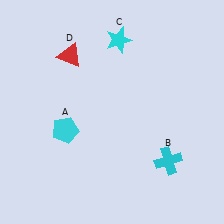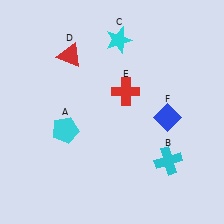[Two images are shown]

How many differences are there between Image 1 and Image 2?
There are 2 differences between the two images.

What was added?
A red cross (E), a blue diamond (F) were added in Image 2.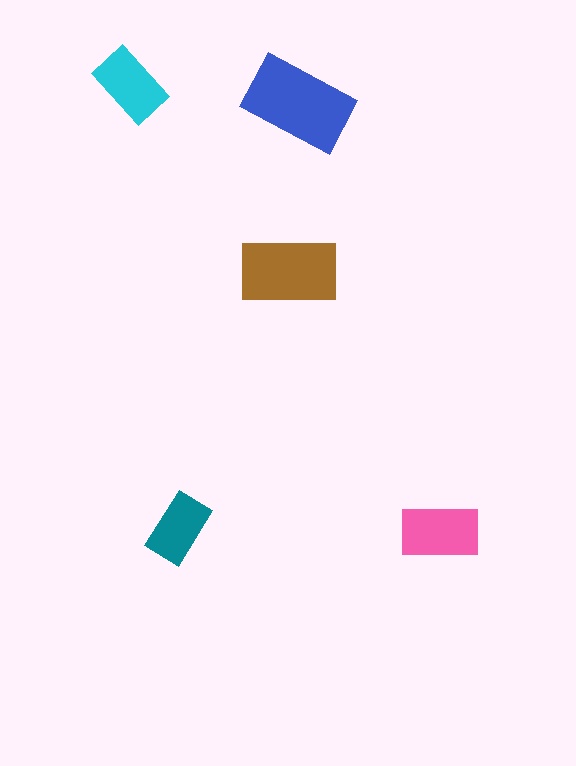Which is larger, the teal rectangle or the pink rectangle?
The pink one.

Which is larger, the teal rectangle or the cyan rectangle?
The cyan one.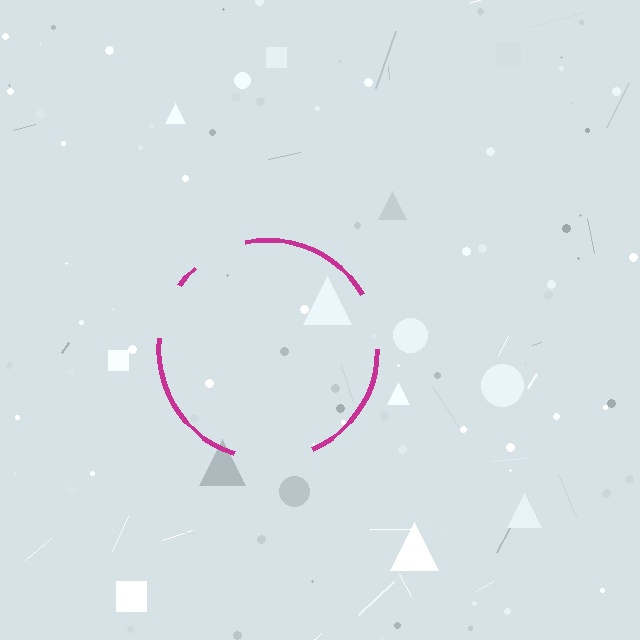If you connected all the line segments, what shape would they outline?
They would outline a circle.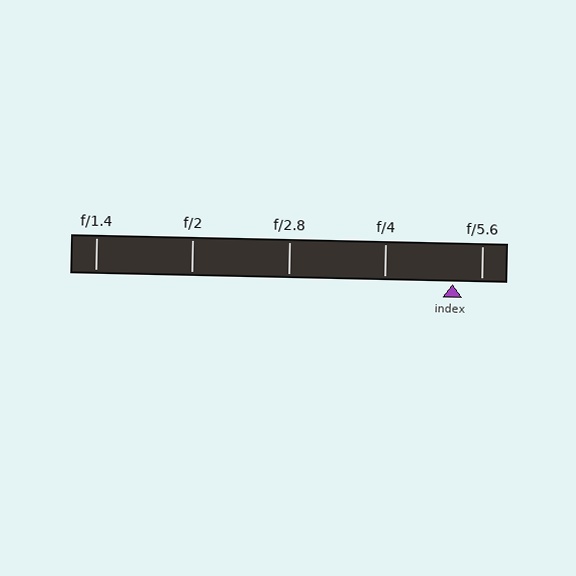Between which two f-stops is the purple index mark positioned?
The index mark is between f/4 and f/5.6.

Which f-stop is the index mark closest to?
The index mark is closest to f/5.6.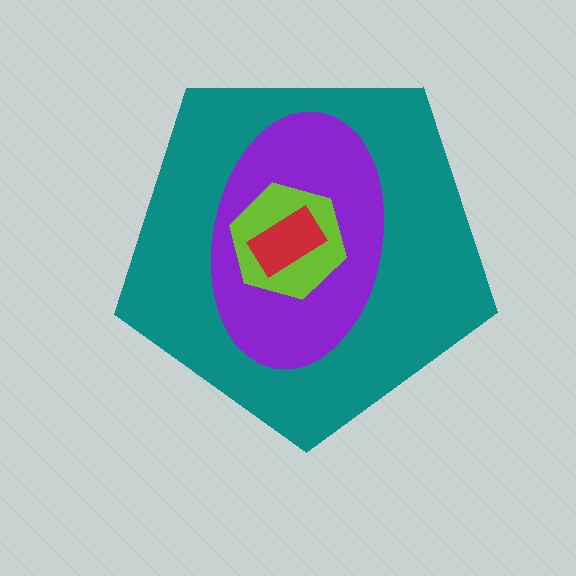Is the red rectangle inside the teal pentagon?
Yes.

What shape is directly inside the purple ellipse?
The lime hexagon.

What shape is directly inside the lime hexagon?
The red rectangle.